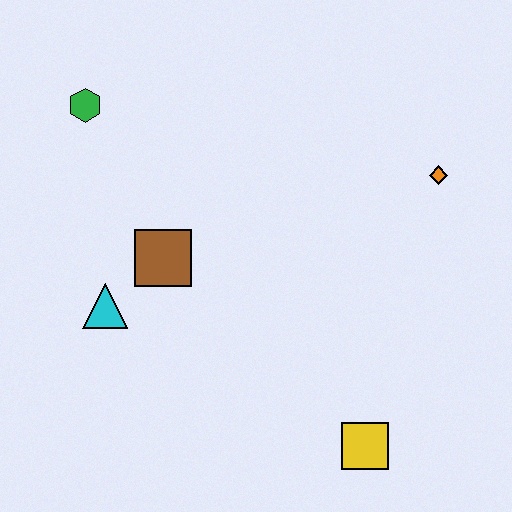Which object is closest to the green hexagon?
The brown square is closest to the green hexagon.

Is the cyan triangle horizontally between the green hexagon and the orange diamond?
Yes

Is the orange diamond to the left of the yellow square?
No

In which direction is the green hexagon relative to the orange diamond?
The green hexagon is to the left of the orange diamond.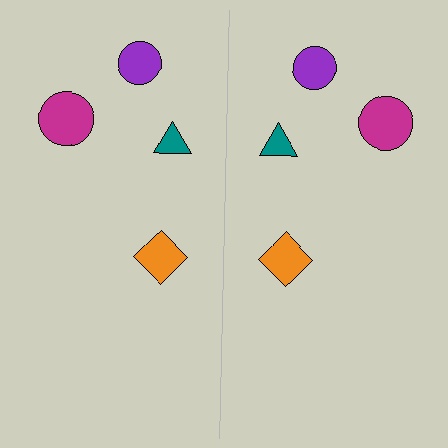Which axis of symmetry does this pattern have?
The pattern has a vertical axis of symmetry running through the center of the image.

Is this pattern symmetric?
Yes, this pattern has bilateral (reflection) symmetry.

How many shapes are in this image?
There are 8 shapes in this image.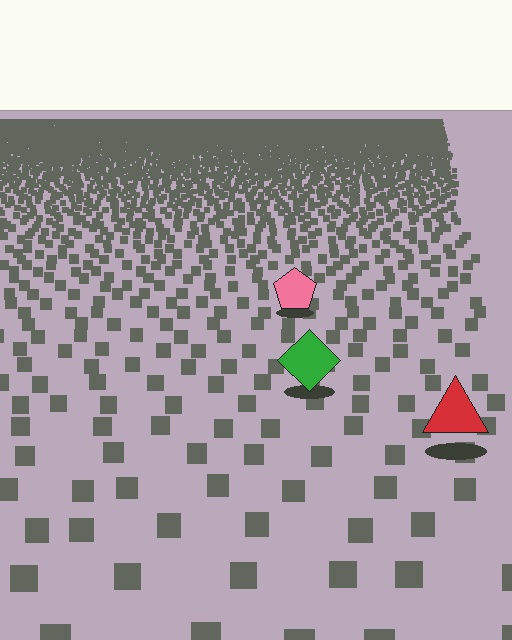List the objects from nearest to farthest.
From nearest to farthest: the red triangle, the green diamond, the pink pentagon.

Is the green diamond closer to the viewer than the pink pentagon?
Yes. The green diamond is closer — you can tell from the texture gradient: the ground texture is coarser near it.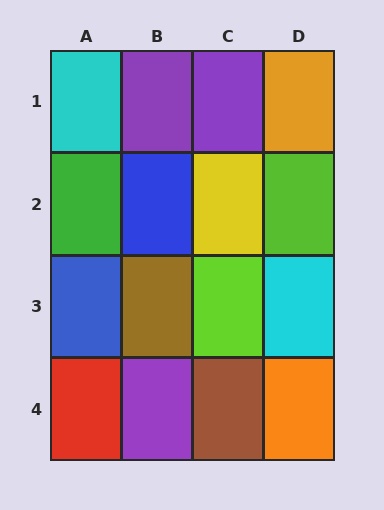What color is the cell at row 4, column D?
Orange.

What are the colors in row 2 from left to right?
Green, blue, yellow, lime.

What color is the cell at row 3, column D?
Cyan.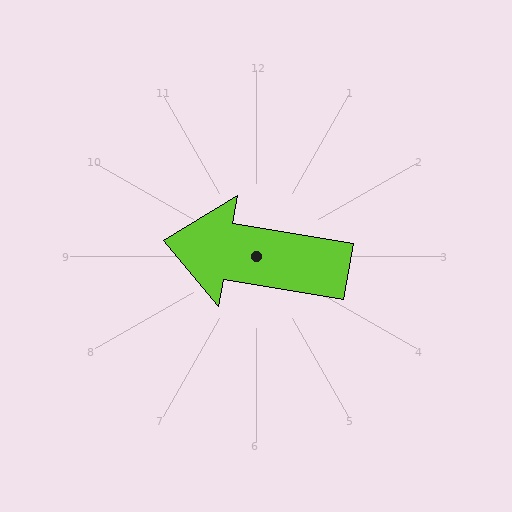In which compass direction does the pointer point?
West.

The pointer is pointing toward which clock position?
Roughly 9 o'clock.